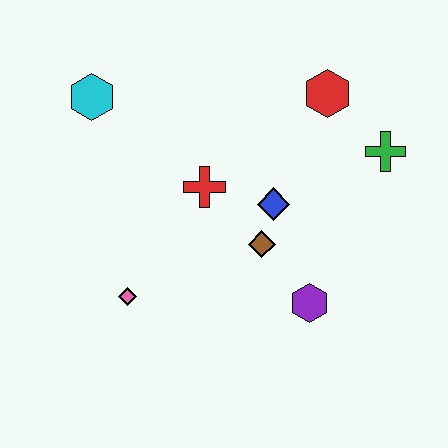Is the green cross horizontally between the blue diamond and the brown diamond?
No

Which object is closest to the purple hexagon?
The brown diamond is closest to the purple hexagon.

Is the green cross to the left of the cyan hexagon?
No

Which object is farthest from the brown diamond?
The cyan hexagon is farthest from the brown diamond.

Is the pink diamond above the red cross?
No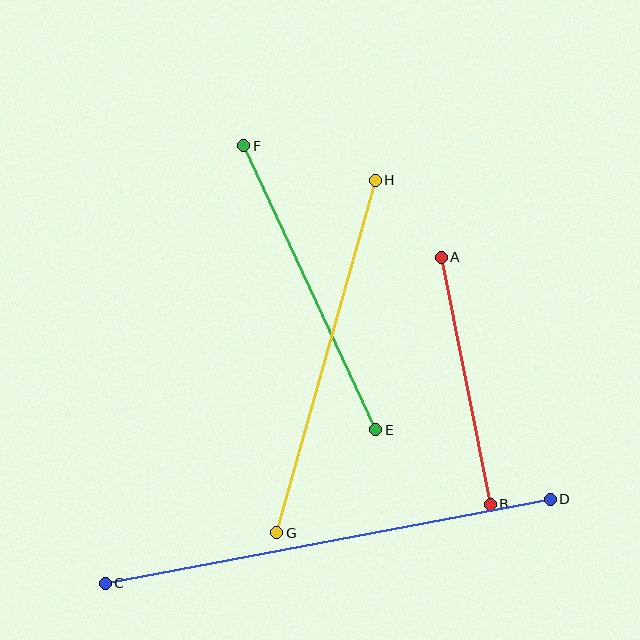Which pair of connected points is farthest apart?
Points C and D are farthest apart.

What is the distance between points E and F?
The distance is approximately 313 pixels.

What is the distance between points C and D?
The distance is approximately 453 pixels.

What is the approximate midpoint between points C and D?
The midpoint is at approximately (328, 541) pixels.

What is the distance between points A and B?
The distance is approximately 252 pixels.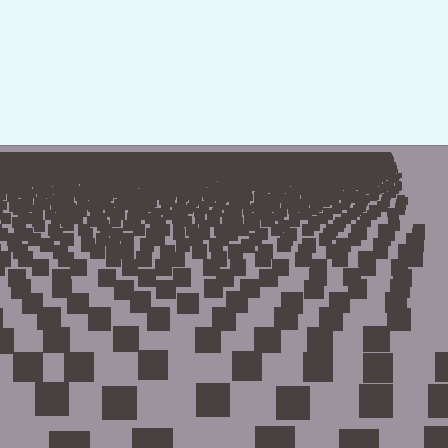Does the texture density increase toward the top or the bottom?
Density increases toward the top.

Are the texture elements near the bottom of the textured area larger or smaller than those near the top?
Larger. Near the bottom, elements are closer to the viewer and appear at a bigger on-screen size.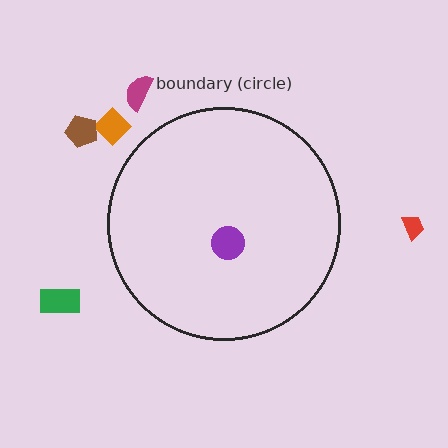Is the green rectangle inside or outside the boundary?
Outside.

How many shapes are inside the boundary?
1 inside, 5 outside.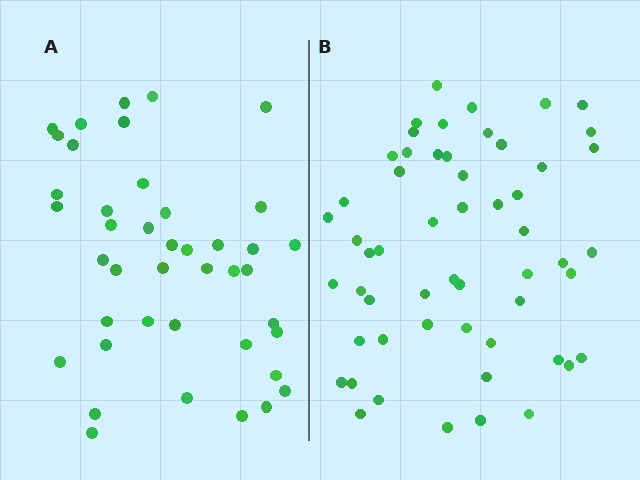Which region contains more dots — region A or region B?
Region B (the right region) has more dots.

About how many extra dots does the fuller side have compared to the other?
Region B has approximately 15 more dots than region A.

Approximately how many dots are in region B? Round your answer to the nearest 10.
About 60 dots. (The exact count is 55, which rounds to 60.)